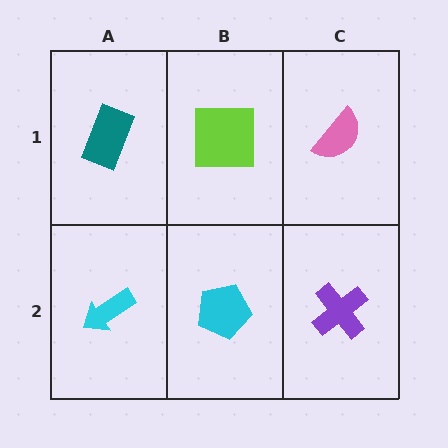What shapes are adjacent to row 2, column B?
A lime square (row 1, column B), a cyan arrow (row 2, column A), a purple cross (row 2, column C).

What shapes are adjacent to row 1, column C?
A purple cross (row 2, column C), a lime square (row 1, column B).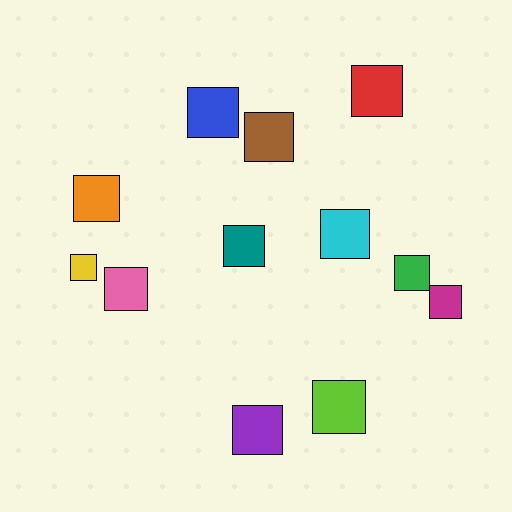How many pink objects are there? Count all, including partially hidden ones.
There is 1 pink object.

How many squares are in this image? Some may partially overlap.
There are 12 squares.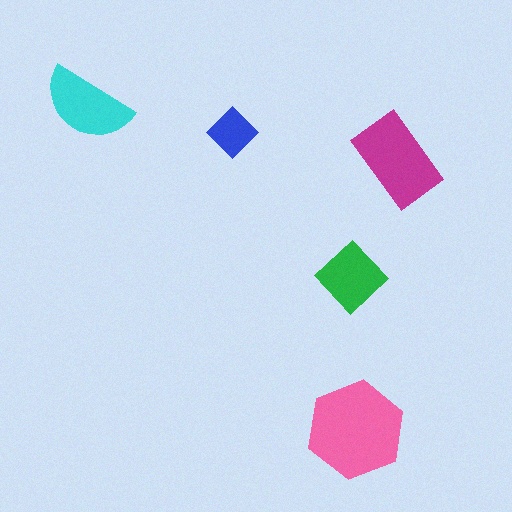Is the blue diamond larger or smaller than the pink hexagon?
Smaller.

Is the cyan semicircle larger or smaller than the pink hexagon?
Smaller.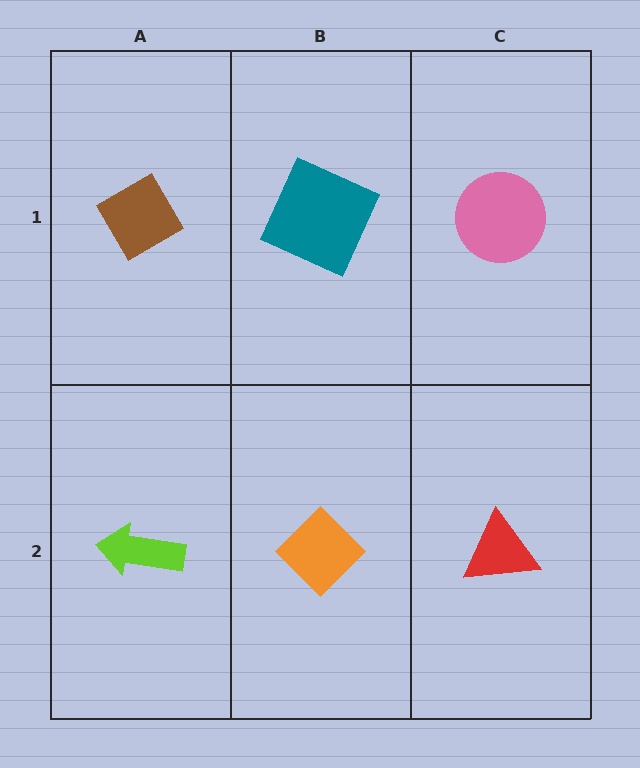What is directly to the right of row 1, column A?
A teal square.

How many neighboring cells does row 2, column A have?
2.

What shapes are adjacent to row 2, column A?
A brown diamond (row 1, column A), an orange diamond (row 2, column B).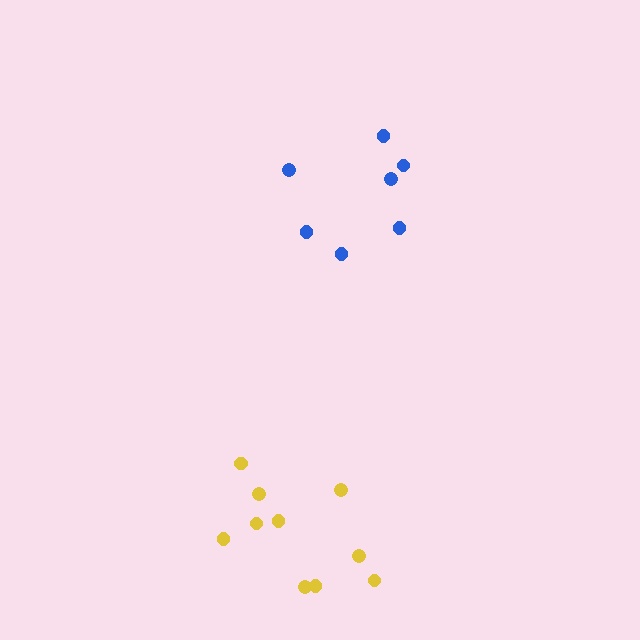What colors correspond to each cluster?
The clusters are colored: yellow, blue.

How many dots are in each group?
Group 1: 10 dots, Group 2: 7 dots (17 total).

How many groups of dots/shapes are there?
There are 2 groups.